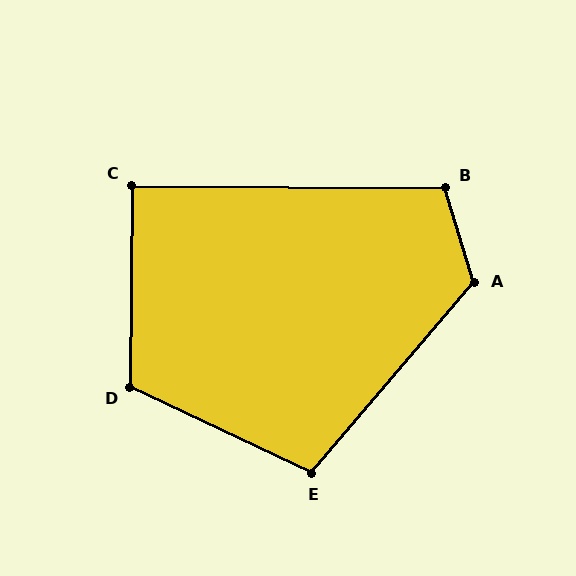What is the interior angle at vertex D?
Approximately 115 degrees (obtuse).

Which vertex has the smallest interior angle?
C, at approximately 90 degrees.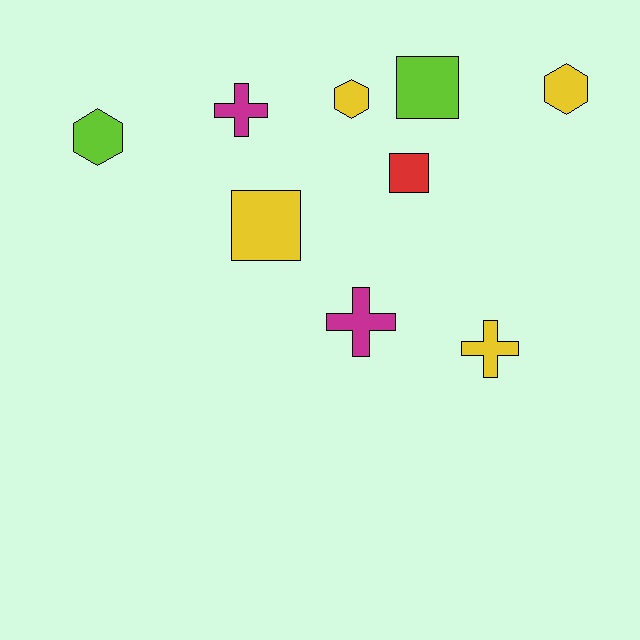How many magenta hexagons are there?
There are no magenta hexagons.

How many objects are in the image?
There are 9 objects.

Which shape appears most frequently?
Cross, with 3 objects.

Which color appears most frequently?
Yellow, with 4 objects.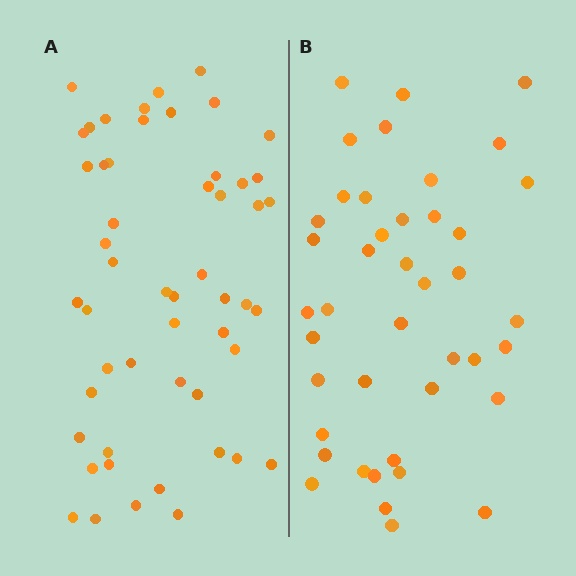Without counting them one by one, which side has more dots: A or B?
Region A (the left region) has more dots.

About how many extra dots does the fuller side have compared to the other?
Region A has roughly 10 or so more dots than region B.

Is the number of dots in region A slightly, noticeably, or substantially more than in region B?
Region A has only slightly more — the two regions are fairly close. The ratio is roughly 1.2 to 1.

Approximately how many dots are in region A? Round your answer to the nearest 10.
About 50 dots. (The exact count is 52, which rounds to 50.)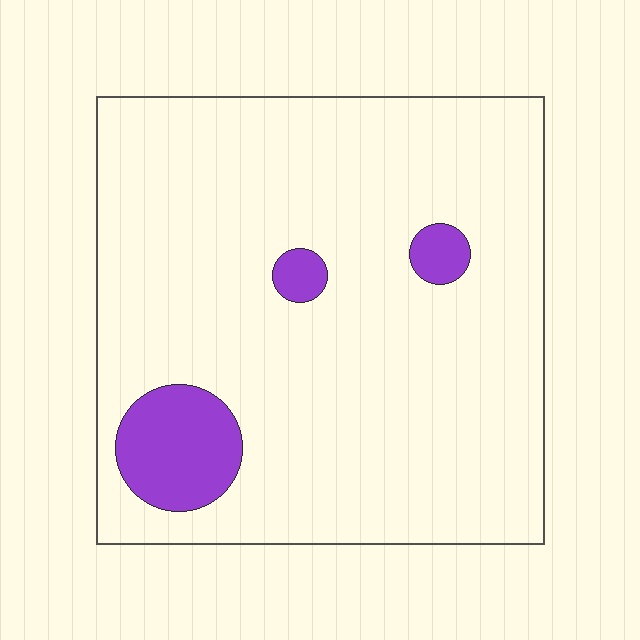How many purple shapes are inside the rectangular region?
3.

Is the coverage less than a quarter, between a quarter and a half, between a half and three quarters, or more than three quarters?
Less than a quarter.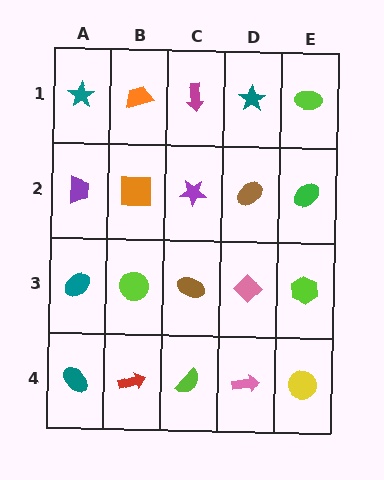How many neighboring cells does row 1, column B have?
3.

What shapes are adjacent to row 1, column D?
A brown ellipse (row 2, column D), a magenta arrow (row 1, column C), a lime ellipse (row 1, column E).